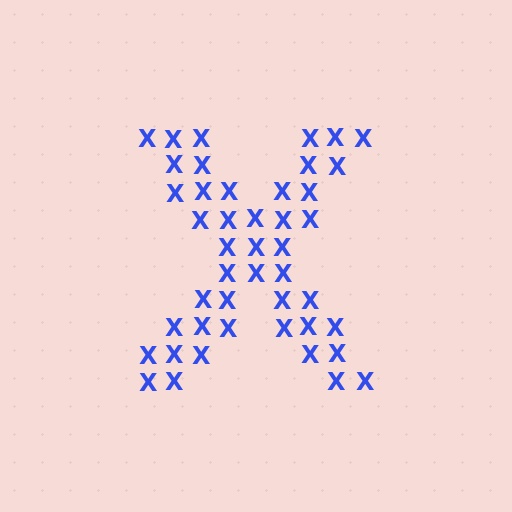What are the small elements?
The small elements are letter X's.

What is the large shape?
The large shape is the letter X.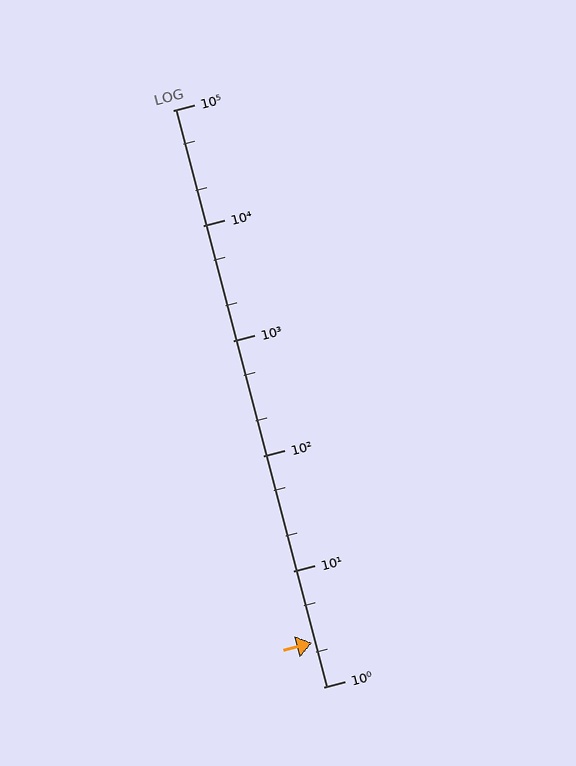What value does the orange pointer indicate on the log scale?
The pointer indicates approximately 2.4.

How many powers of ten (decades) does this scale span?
The scale spans 5 decades, from 1 to 100000.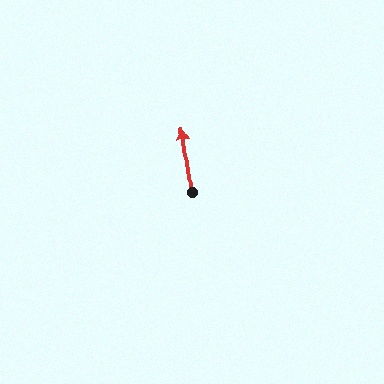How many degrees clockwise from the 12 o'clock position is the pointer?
Approximately 353 degrees.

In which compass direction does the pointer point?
North.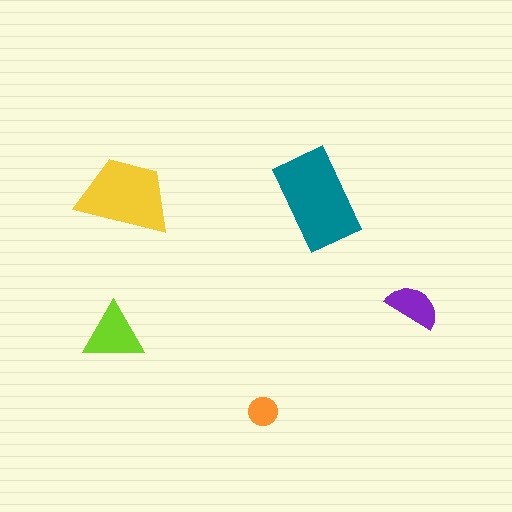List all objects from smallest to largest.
The orange circle, the purple semicircle, the lime triangle, the yellow trapezoid, the teal rectangle.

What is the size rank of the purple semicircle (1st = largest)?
4th.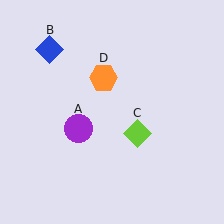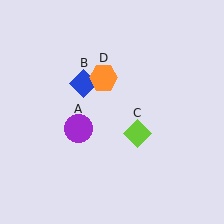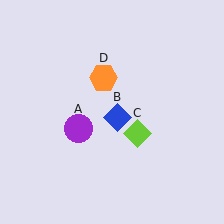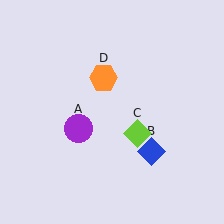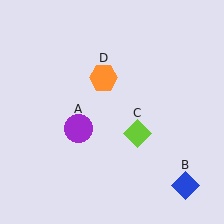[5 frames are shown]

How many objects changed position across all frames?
1 object changed position: blue diamond (object B).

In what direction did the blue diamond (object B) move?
The blue diamond (object B) moved down and to the right.